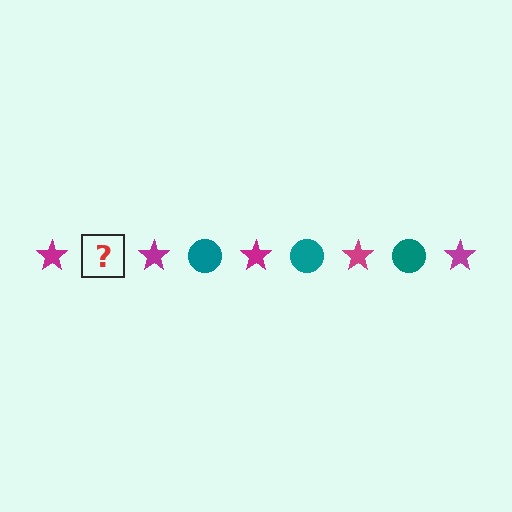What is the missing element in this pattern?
The missing element is a teal circle.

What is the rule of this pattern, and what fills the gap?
The rule is that the pattern alternates between magenta star and teal circle. The gap should be filled with a teal circle.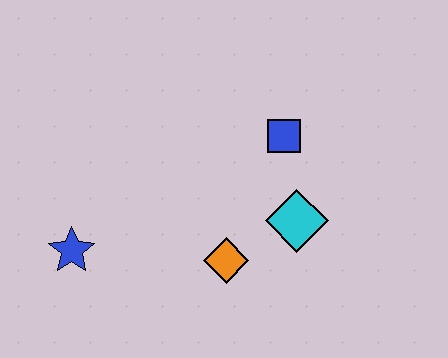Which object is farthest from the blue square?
The blue star is farthest from the blue square.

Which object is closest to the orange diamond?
The cyan diamond is closest to the orange diamond.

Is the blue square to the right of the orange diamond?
Yes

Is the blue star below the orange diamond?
No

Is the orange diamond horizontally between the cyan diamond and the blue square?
No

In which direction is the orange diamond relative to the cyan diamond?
The orange diamond is to the left of the cyan diamond.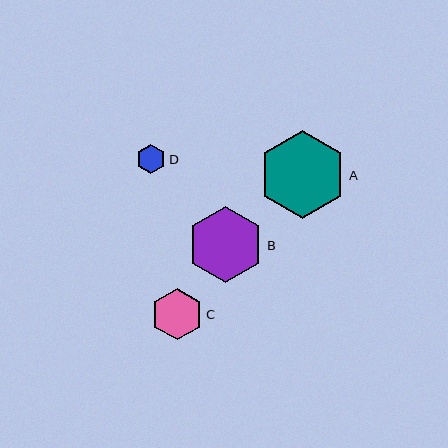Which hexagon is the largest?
Hexagon A is the largest with a size of approximately 88 pixels.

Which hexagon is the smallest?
Hexagon D is the smallest with a size of approximately 30 pixels.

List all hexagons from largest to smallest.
From largest to smallest: A, B, C, D.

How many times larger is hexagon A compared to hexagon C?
Hexagon A is approximately 1.7 times the size of hexagon C.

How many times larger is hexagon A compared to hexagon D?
Hexagon A is approximately 3.0 times the size of hexagon D.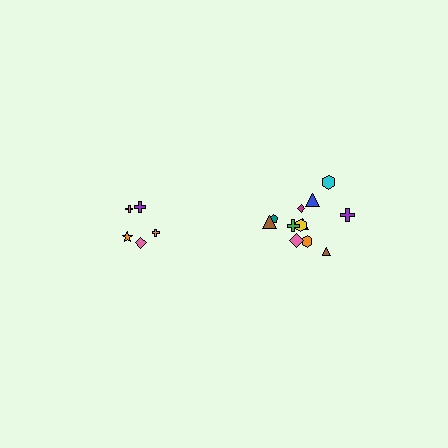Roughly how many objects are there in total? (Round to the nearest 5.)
Roughly 15 objects in total.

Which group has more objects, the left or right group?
The right group.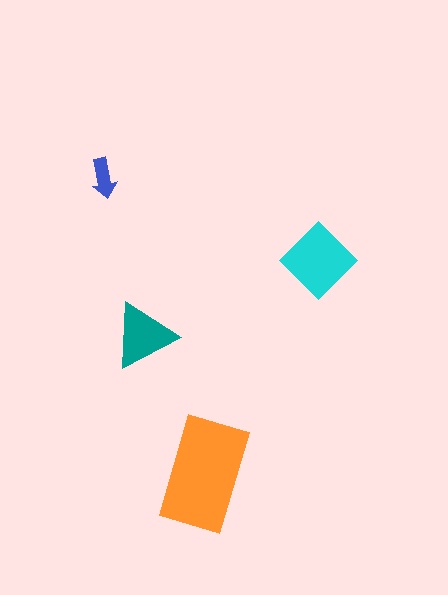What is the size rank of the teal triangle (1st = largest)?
3rd.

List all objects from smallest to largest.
The blue arrow, the teal triangle, the cyan diamond, the orange rectangle.